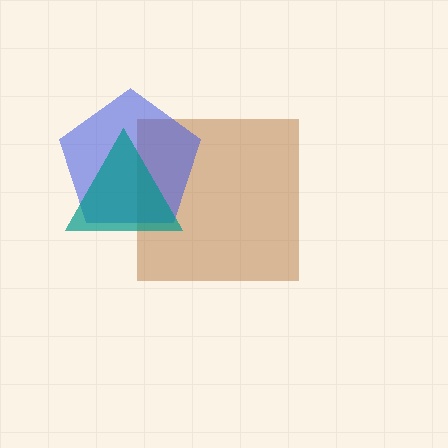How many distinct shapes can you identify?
There are 3 distinct shapes: a brown square, a blue pentagon, a teal triangle.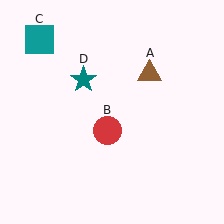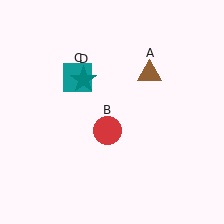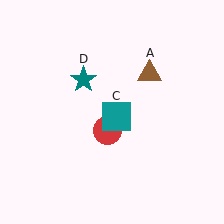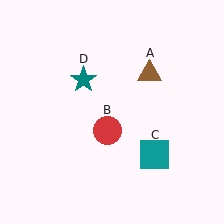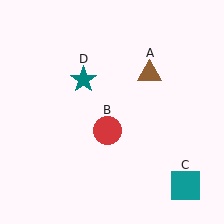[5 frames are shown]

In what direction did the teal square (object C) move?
The teal square (object C) moved down and to the right.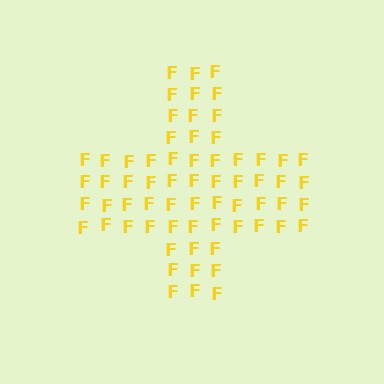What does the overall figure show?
The overall figure shows a cross.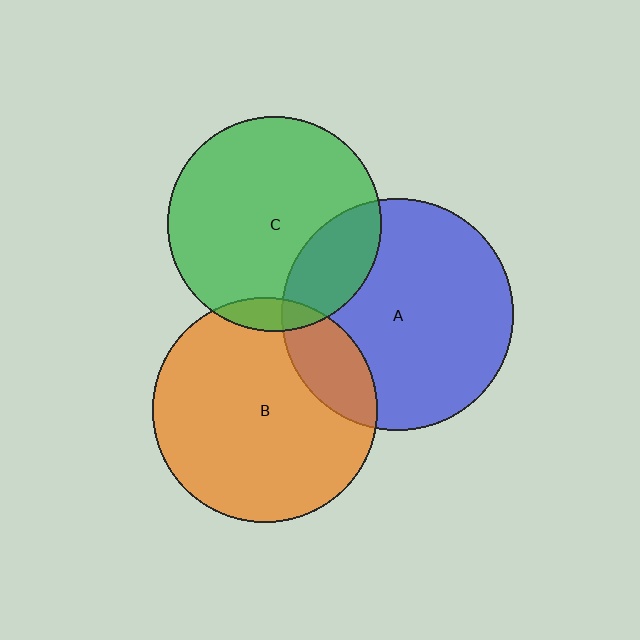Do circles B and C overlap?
Yes.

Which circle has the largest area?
Circle A (blue).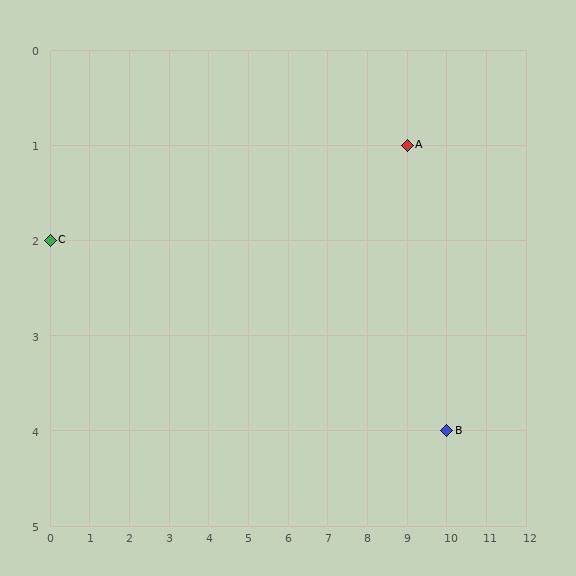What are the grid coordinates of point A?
Point A is at grid coordinates (9, 1).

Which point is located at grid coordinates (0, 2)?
Point C is at (0, 2).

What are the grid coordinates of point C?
Point C is at grid coordinates (0, 2).